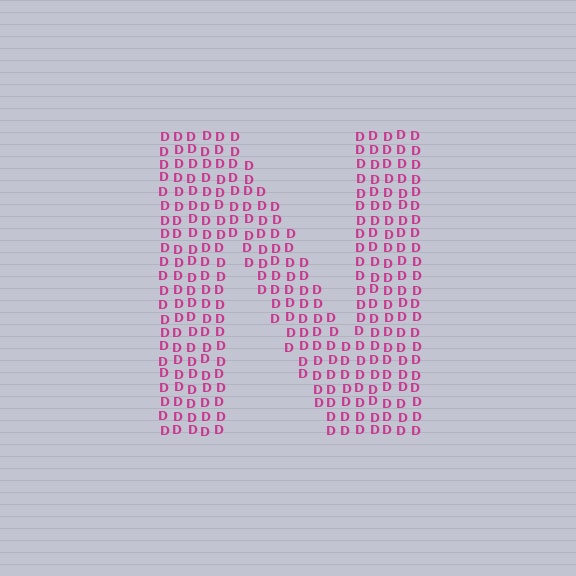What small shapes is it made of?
It is made of small letter D's.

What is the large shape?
The large shape is the letter N.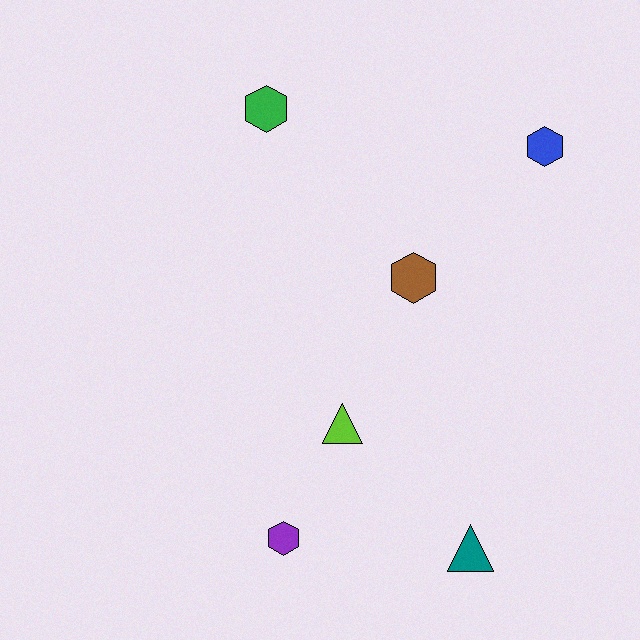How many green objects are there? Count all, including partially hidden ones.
There is 1 green object.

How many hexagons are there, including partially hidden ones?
There are 4 hexagons.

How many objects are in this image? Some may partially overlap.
There are 6 objects.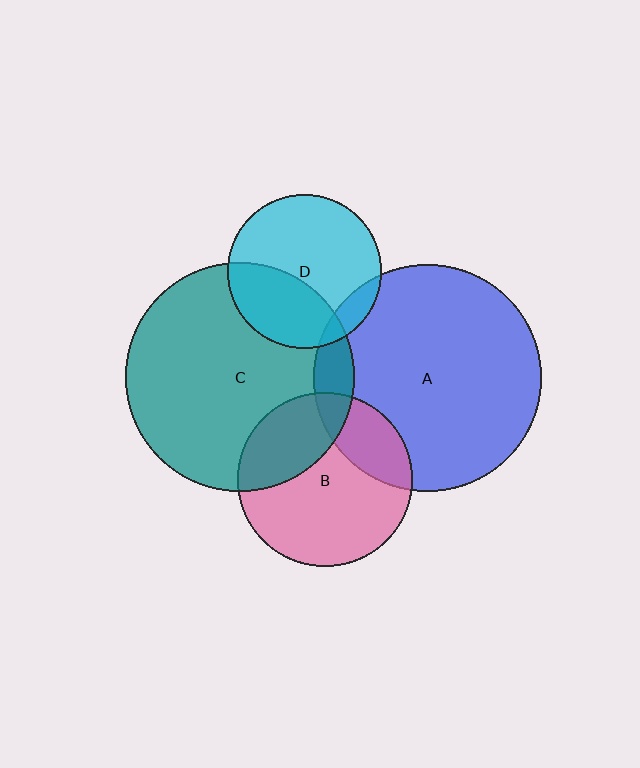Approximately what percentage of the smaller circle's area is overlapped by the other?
Approximately 25%.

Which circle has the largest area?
Circle C (teal).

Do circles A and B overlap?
Yes.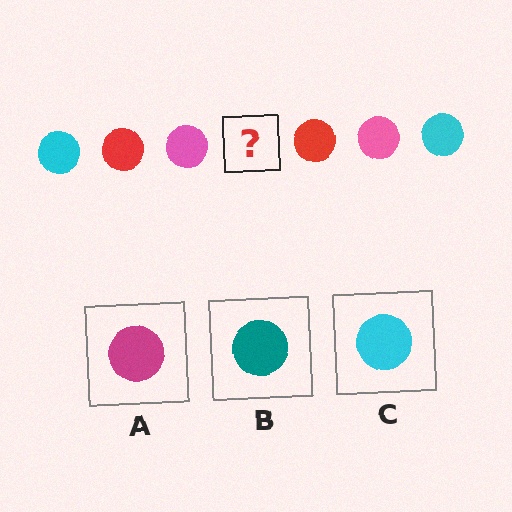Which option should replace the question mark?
Option C.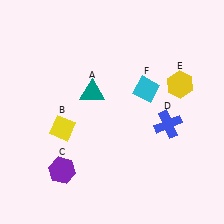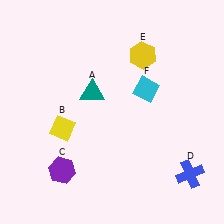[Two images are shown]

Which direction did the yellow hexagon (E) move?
The yellow hexagon (E) moved left.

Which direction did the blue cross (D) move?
The blue cross (D) moved down.